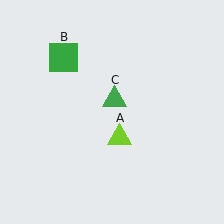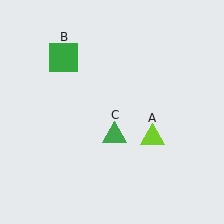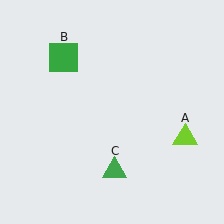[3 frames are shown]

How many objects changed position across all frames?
2 objects changed position: lime triangle (object A), green triangle (object C).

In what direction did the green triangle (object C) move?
The green triangle (object C) moved down.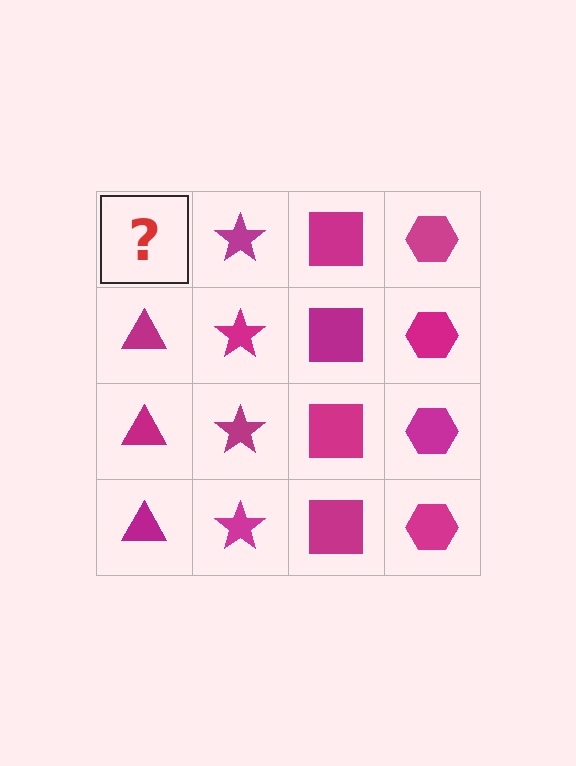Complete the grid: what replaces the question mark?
The question mark should be replaced with a magenta triangle.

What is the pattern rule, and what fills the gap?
The rule is that each column has a consistent shape. The gap should be filled with a magenta triangle.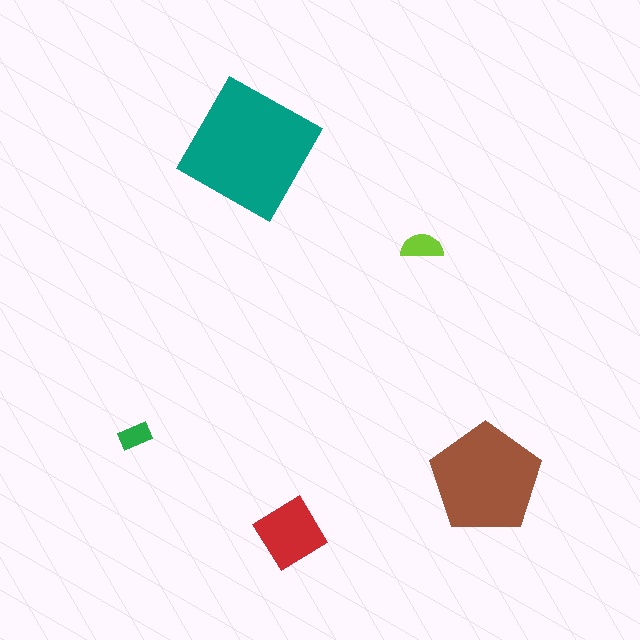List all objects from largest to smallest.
The teal square, the brown pentagon, the red diamond, the lime semicircle, the green rectangle.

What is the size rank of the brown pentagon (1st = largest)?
2nd.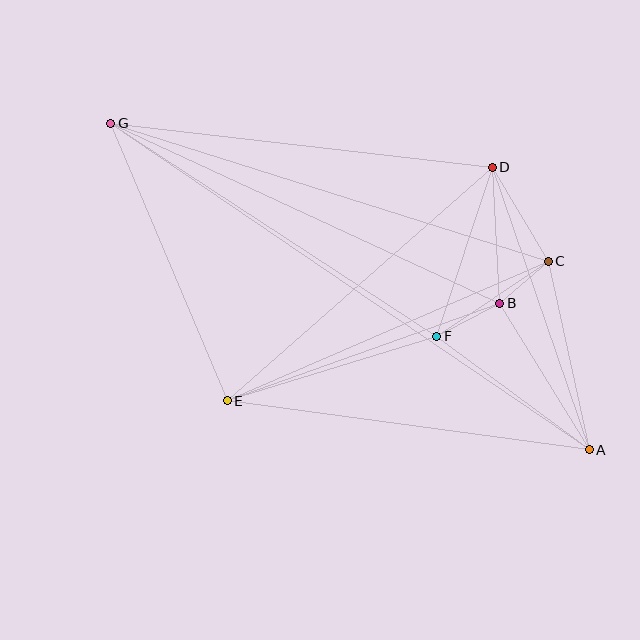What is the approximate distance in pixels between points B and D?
The distance between B and D is approximately 136 pixels.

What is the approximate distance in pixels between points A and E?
The distance between A and E is approximately 365 pixels.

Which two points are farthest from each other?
Points A and G are farthest from each other.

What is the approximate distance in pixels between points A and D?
The distance between A and D is approximately 299 pixels.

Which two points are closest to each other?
Points B and C are closest to each other.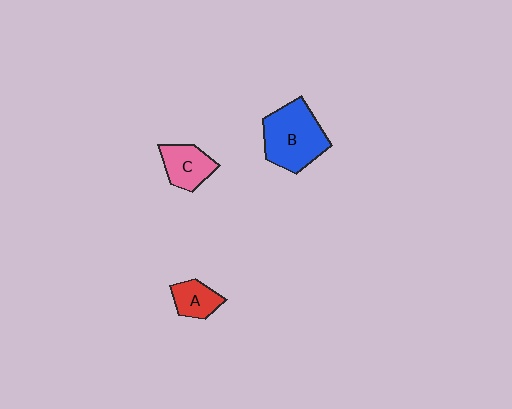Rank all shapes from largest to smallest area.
From largest to smallest: B (blue), C (pink), A (red).